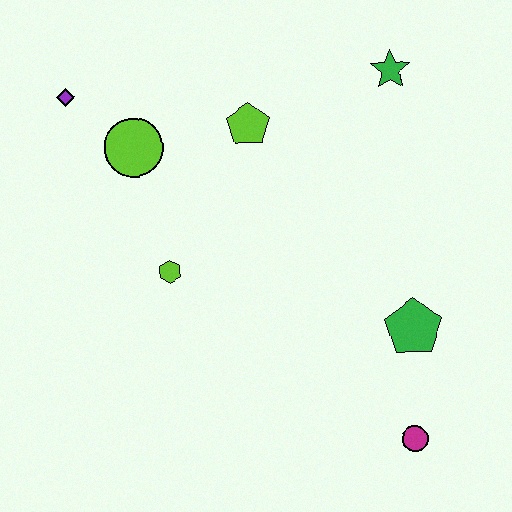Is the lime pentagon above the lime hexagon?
Yes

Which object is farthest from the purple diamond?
The magenta circle is farthest from the purple diamond.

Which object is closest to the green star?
The lime pentagon is closest to the green star.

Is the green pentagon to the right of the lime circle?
Yes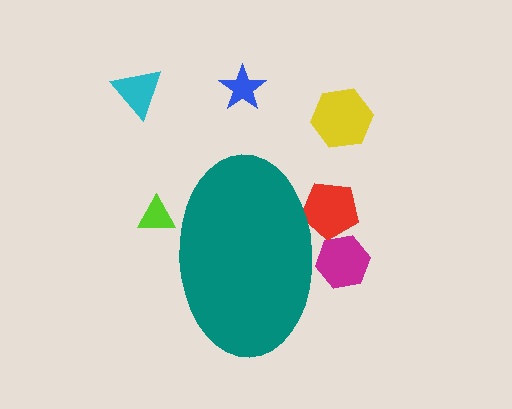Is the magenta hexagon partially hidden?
Yes, the magenta hexagon is partially hidden behind the teal ellipse.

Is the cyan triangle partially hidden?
No, the cyan triangle is fully visible.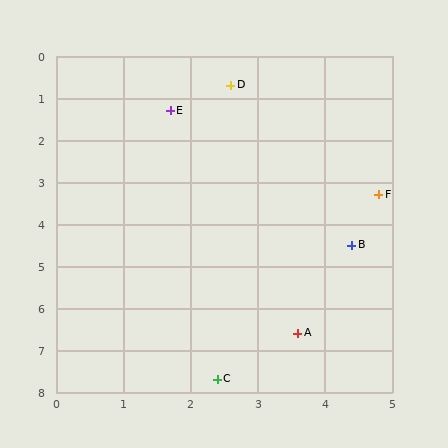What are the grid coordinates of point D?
Point D is at approximately (2.6, 0.7).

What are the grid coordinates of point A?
Point A is at approximately (3.6, 6.6).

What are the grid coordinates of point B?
Point B is at approximately (4.4, 4.5).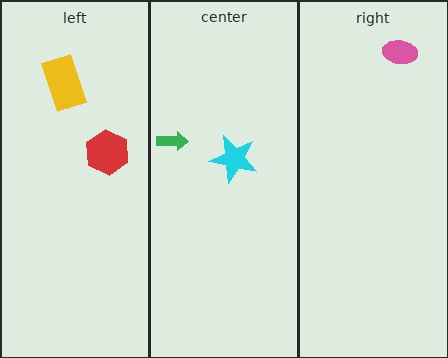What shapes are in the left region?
The yellow rectangle, the red hexagon.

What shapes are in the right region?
The pink ellipse.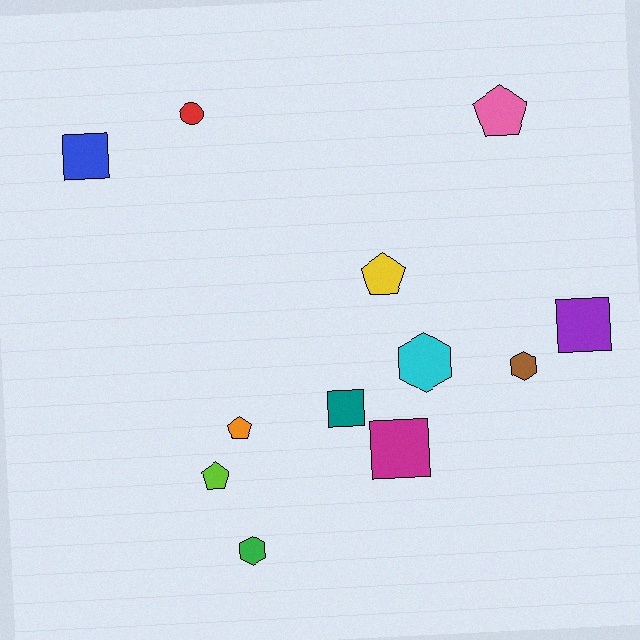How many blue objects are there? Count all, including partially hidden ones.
There is 1 blue object.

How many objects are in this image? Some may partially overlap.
There are 12 objects.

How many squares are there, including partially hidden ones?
There are 4 squares.